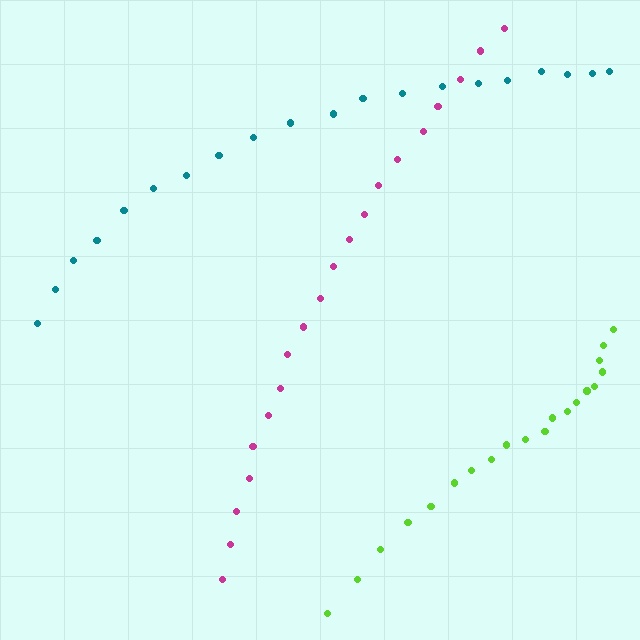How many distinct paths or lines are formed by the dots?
There are 3 distinct paths.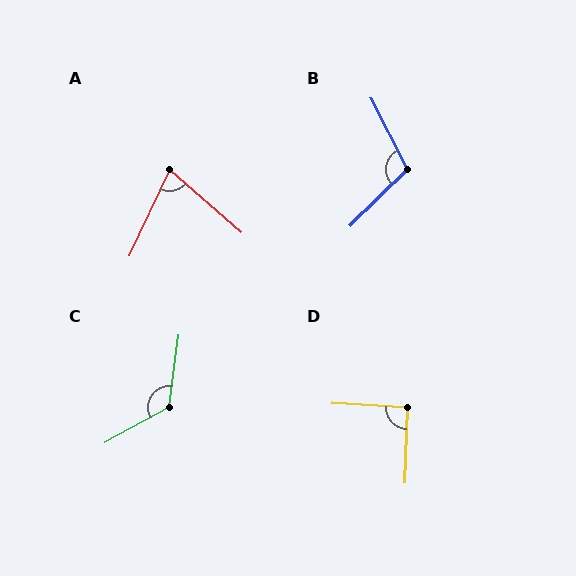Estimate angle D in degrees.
Approximately 92 degrees.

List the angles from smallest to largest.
A (74°), D (92°), B (107°), C (127°).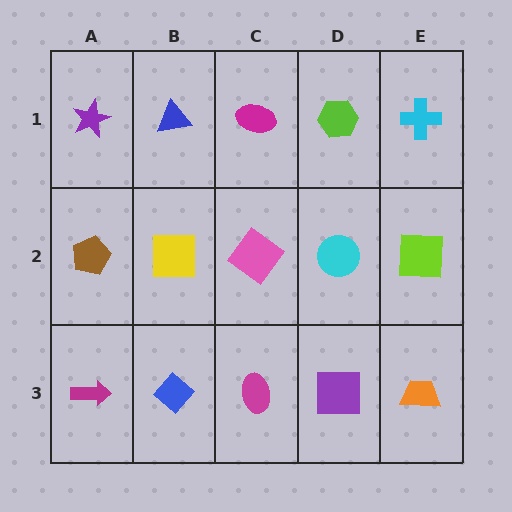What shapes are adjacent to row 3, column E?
A lime square (row 2, column E), a purple square (row 3, column D).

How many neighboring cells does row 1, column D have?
3.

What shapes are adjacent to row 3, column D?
A cyan circle (row 2, column D), a magenta ellipse (row 3, column C), an orange trapezoid (row 3, column E).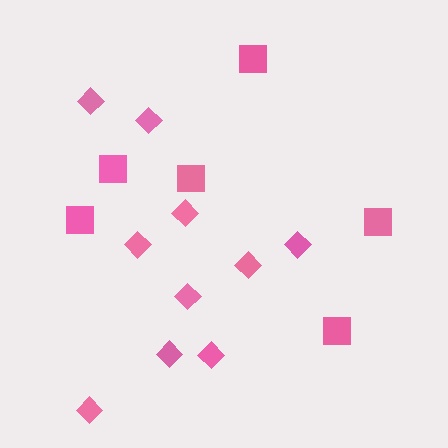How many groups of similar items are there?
There are 2 groups: one group of squares (6) and one group of diamonds (10).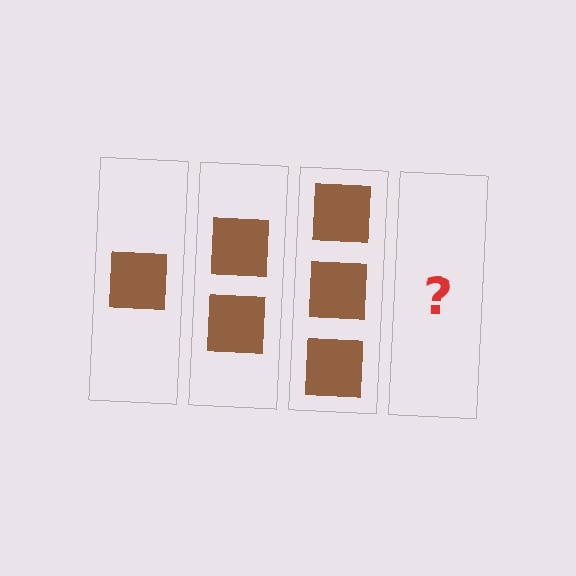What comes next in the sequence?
The next element should be 4 squares.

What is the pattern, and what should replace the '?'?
The pattern is that each step adds one more square. The '?' should be 4 squares.